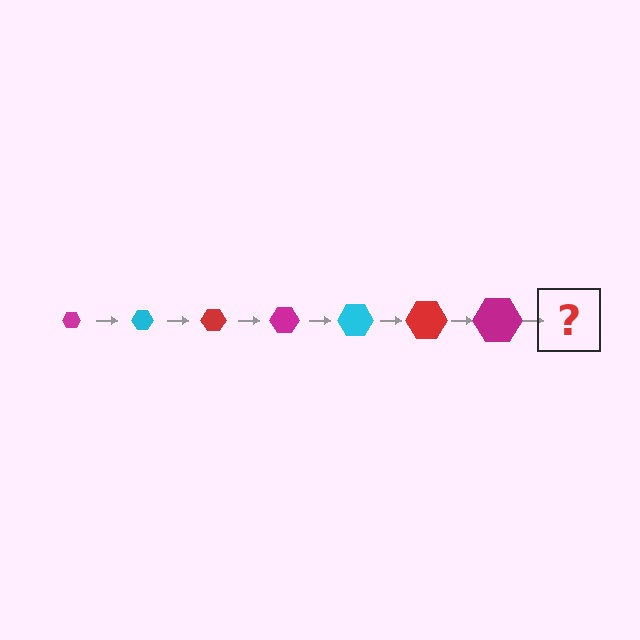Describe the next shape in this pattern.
It should be a cyan hexagon, larger than the previous one.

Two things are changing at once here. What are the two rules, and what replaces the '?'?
The two rules are that the hexagon grows larger each step and the color cycles through magenta, cyan, and red. The '?' should be a cyan hexagon, larger than the previous one.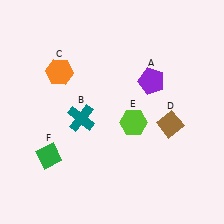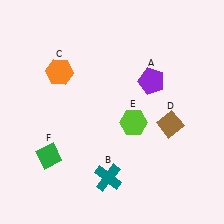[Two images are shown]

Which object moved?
The teal cross (B) moved down.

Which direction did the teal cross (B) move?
The teal cross (B) moved down.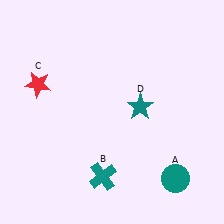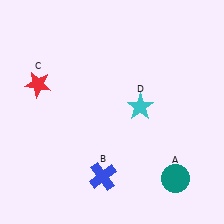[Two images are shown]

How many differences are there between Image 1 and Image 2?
There are 2 differences between the two images.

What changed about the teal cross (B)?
In Image 1, B is teal. In Image 2, it changed to blue.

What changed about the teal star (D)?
In Image 1, D is teal. In Image 2, it changed to cyan.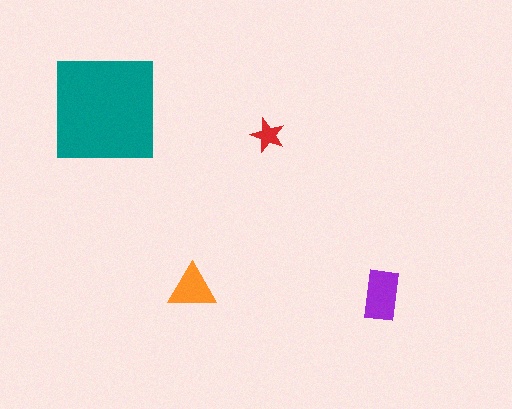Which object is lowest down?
The purple rectangle is bottommost.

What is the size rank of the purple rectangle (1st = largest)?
2nd.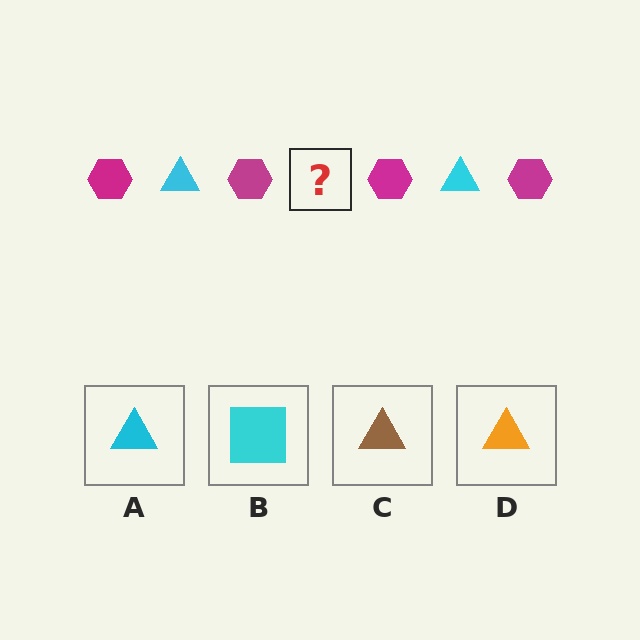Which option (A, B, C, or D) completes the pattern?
A.